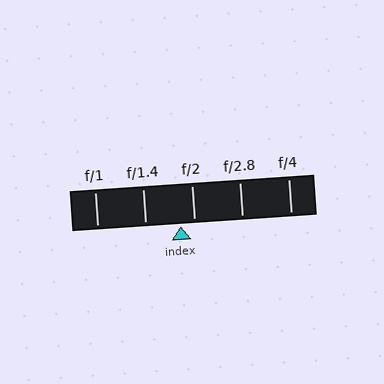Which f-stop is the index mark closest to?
The index mark is closest to f/2.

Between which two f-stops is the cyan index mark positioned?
The index mark is between f/1.4 and f/2.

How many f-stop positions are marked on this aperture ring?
There are 5 f-stop positions marked.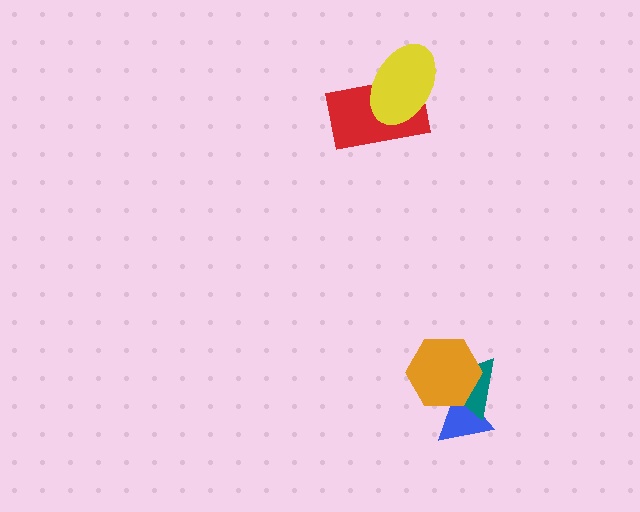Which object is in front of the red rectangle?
The yellow ellipse is in front of the red rectangle.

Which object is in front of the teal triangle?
The orange hexagon is in front of the teal triangle.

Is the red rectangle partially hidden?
Yes, it is partially covered by another shape.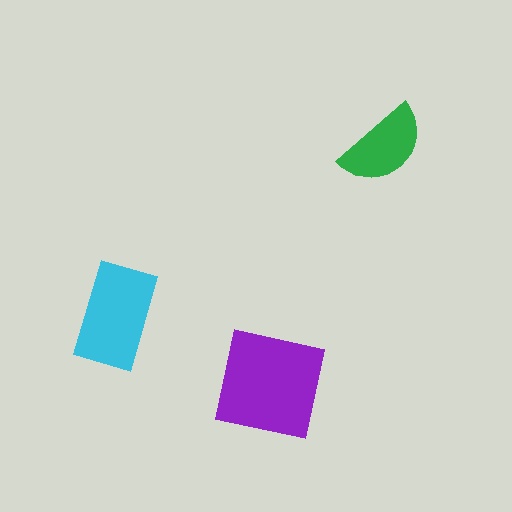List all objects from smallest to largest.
The green semicircle, the cyan rectangle, the purple square.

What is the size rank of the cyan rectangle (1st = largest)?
2nd.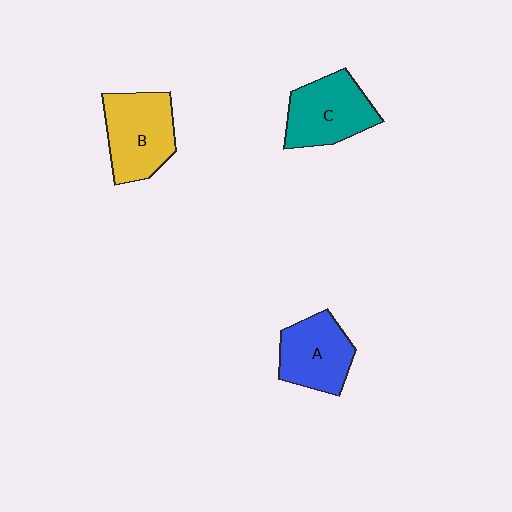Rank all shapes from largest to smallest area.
From largest to smallest: B (yellow), C (teal), A (blue).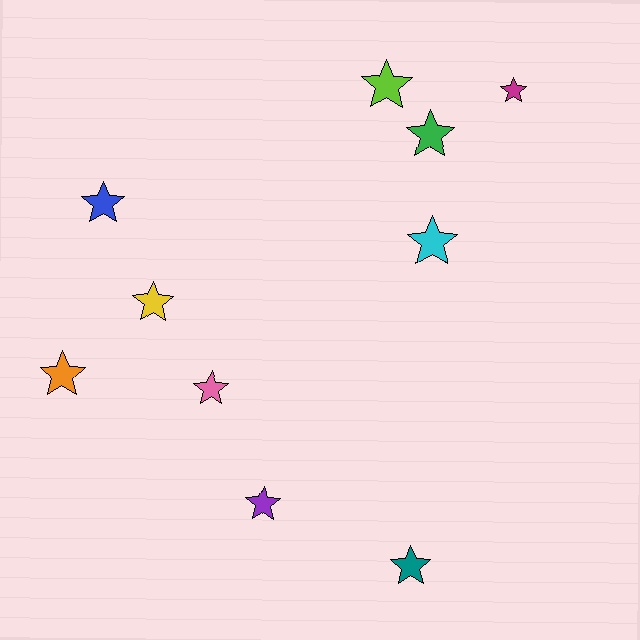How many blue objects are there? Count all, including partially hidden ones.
There is 1 blue object.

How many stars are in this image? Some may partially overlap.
There are 10 stars.